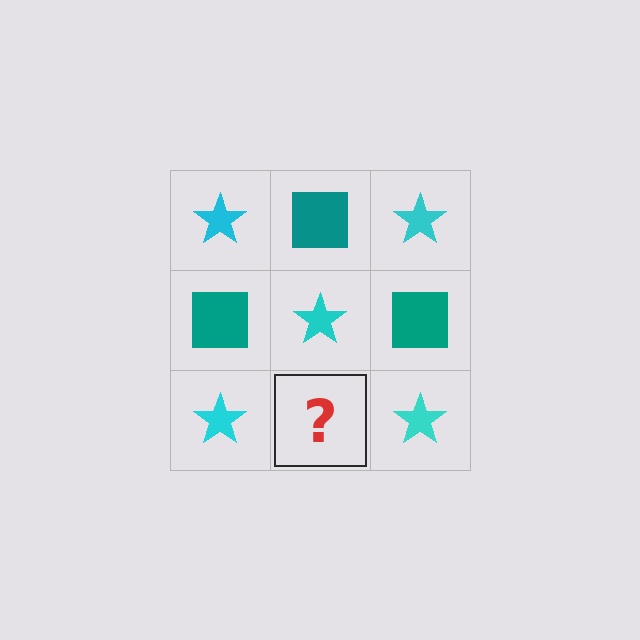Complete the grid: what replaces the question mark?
The question mark should be replaced with a teal square.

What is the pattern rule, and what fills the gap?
The rule is that it alternates cyan star and teal square in a checkerboard pattern. The gap should be filled with a teal square.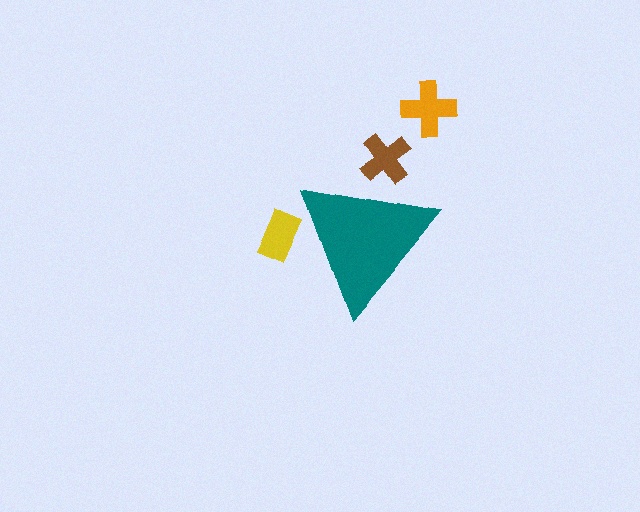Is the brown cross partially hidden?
Yes, the brown cross is partially hidden behind the teal triangle.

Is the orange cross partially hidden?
No, the orange cross is fully visible.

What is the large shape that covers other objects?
A teal triangle.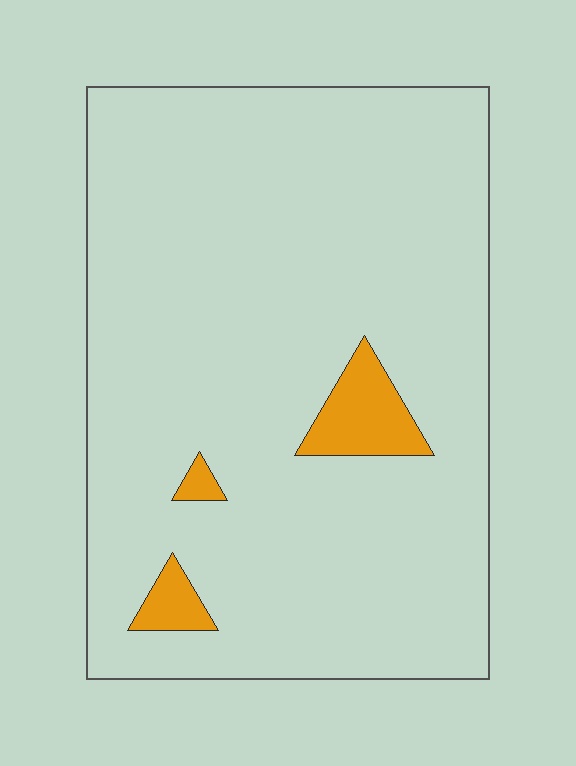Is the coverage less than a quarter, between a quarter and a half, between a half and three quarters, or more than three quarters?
Less than a quarter.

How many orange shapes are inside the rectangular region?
3.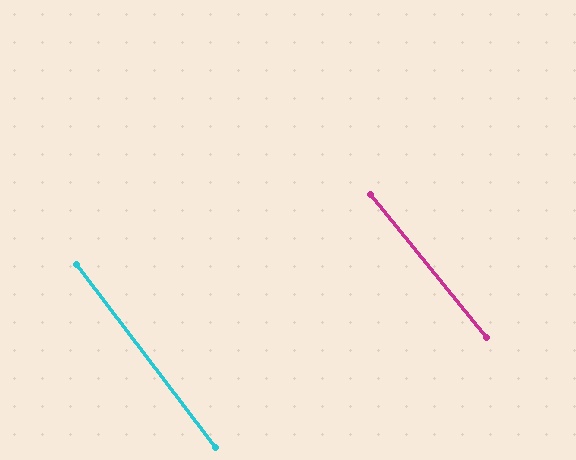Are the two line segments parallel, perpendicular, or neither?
Parallel — their directions differ by only 1.5°.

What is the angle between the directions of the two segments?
Approximately 2 degrees.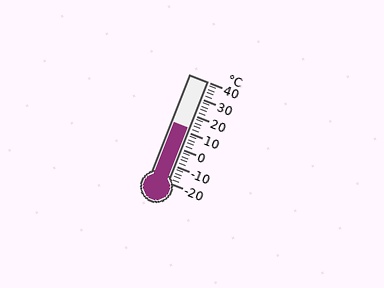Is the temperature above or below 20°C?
The temperature is below 20°C.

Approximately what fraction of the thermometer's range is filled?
The thermometer is filled to approximately 55% of its range.